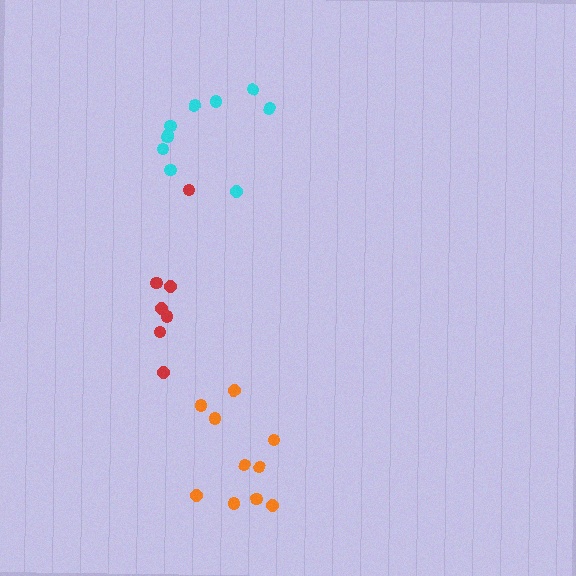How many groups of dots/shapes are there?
There are 3 groups.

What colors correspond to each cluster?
The clusters are colored: red, orange, cyan.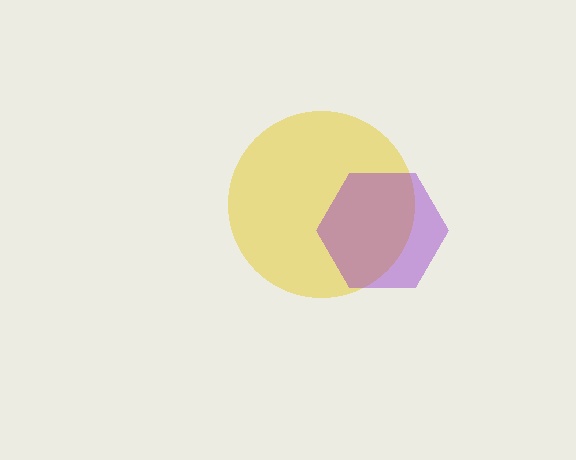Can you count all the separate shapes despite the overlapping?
Yes, there are 2 separate shapes.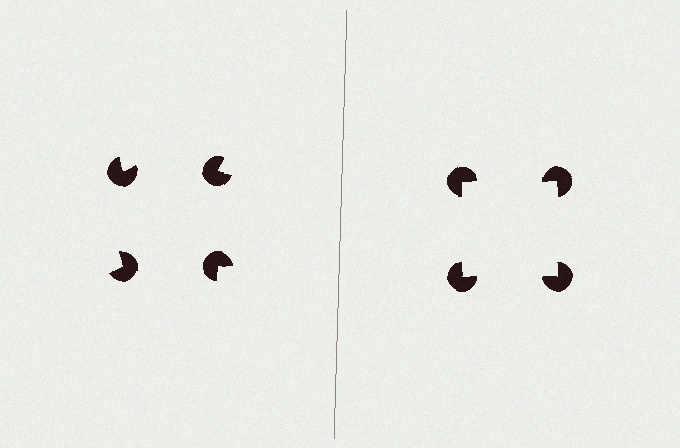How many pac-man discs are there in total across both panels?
8 — 4 on each side.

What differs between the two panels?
The pac-man discs are positioned identically on both sides; only the wedge orientations differ. On the right they align to a square; on the left they are misaligned.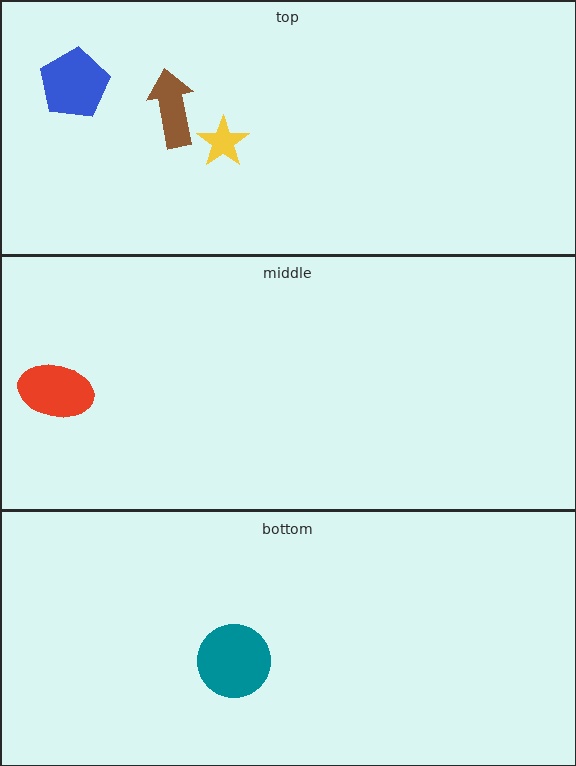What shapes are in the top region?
The yellow star, the blue pentagon, the brown arrow.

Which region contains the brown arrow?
The top region.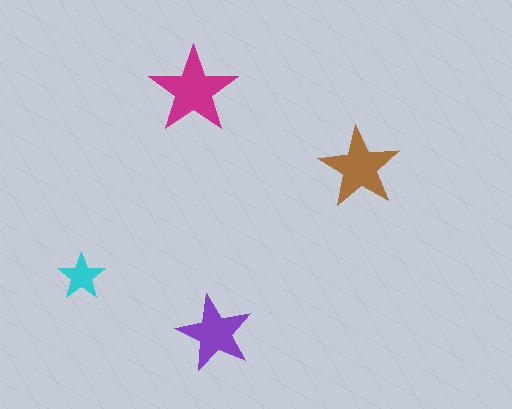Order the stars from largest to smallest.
the magenta one, the brown one, the purple one, the cyan one.